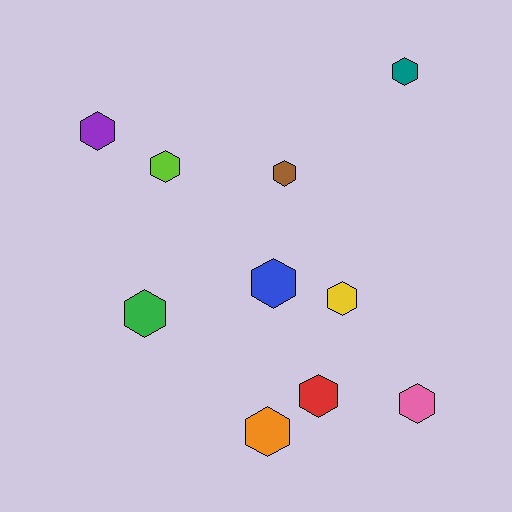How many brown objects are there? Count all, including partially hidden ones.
There is 1 brown object.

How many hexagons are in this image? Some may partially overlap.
There are 10 hexagons.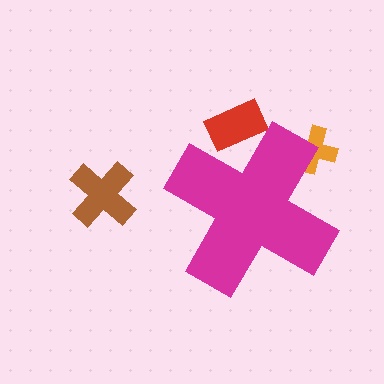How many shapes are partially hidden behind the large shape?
2 shapes are partially hidden.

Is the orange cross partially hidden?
Yes, the orange cross is partially hidden behind the magenta cross.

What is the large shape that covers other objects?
A magenta cross.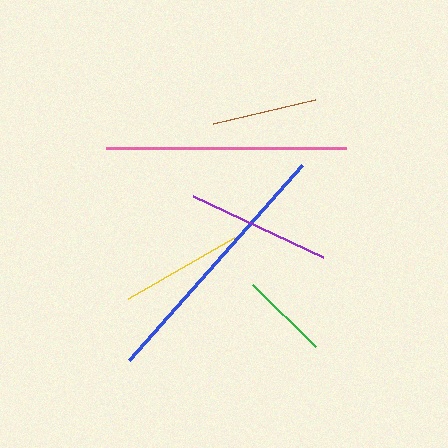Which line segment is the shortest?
The green line is the shortest at approximately 88 pixels.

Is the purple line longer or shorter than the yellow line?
The purple line is longer than the yellow line.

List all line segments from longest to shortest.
From longest to shortest: blue, pink, purple, yellow, brown, green.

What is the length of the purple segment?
The purple segment is approximately 143 pixels long.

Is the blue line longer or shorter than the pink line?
The blue line is longer than the pink line.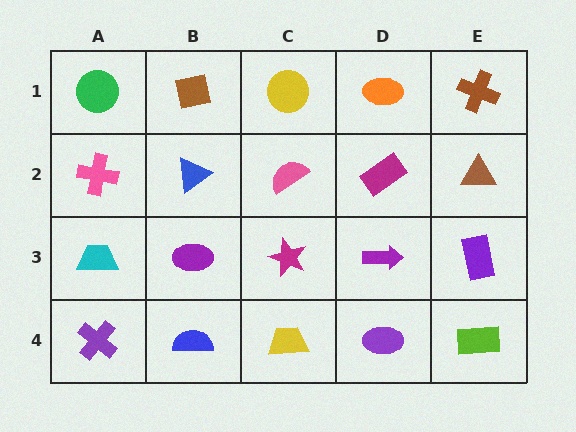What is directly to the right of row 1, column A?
A brown square.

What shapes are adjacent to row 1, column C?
A pink semicircle (row 2, column C), a brown square (row 1, column B), an orange ellipse (row 1, column D).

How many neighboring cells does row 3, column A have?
3.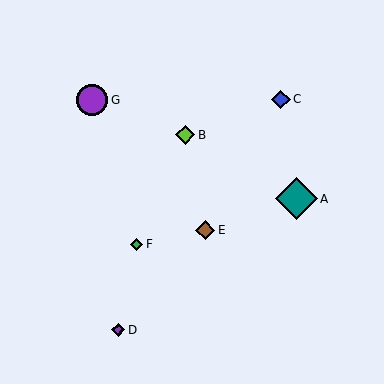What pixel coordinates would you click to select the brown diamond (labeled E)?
Click at (205, 230) to select the brown diamond E.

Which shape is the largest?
The teal diamond (labeled A) is the largest.